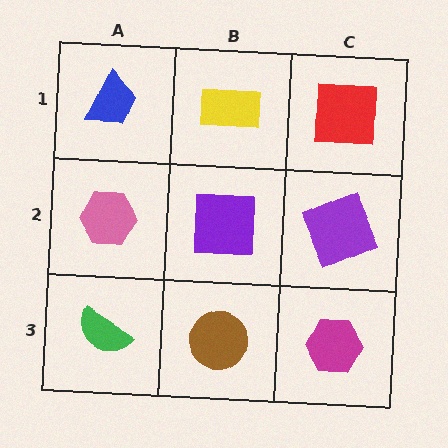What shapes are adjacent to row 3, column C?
A purple square (row 2, column C), a brown circle (row 3, column B).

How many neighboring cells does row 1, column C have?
2.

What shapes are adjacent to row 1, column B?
A purple square (row 2, column B), a blue trapezoid (row 1, column A), a red square (row 1, column C).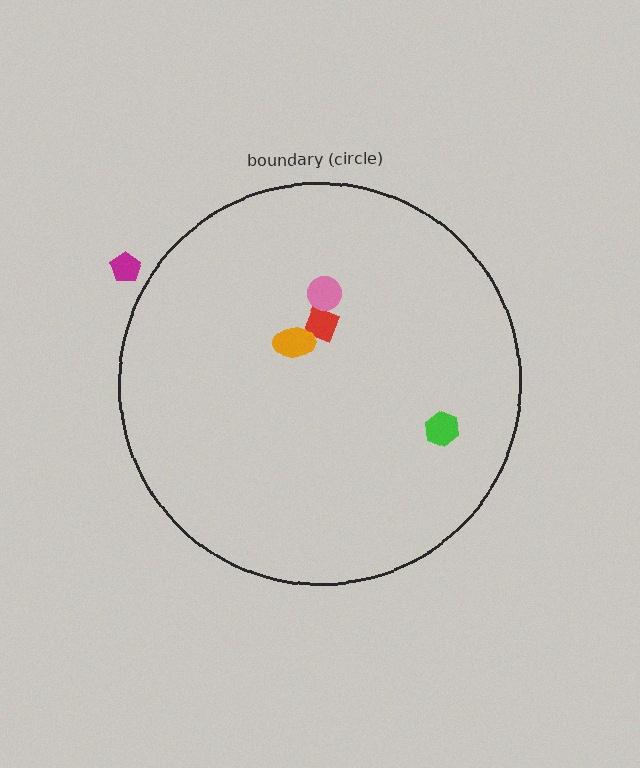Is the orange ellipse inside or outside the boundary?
Inside.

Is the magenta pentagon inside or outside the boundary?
Outside.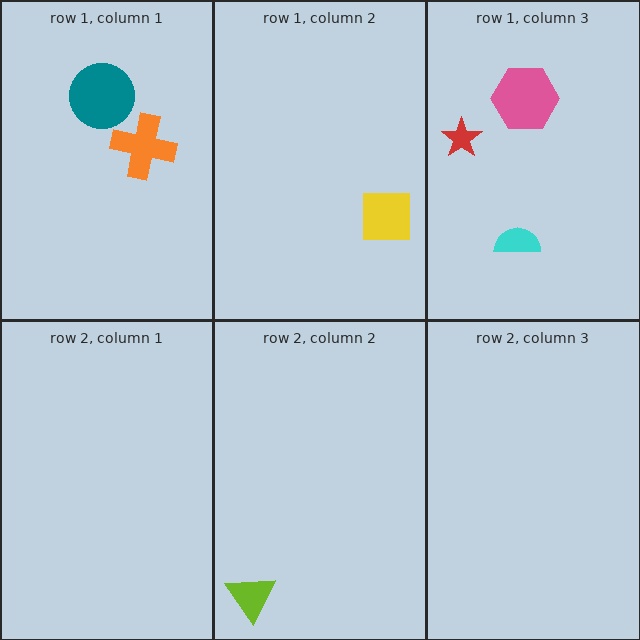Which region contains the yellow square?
The row 1, column 2 region.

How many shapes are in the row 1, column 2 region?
1.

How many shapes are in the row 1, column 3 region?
3.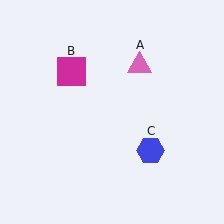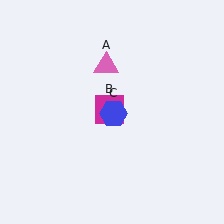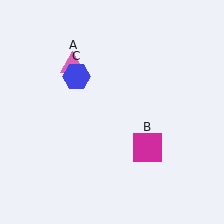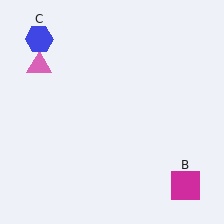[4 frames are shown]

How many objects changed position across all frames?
3 objects changed position: pink triangle (object A), magenta square (object B), blue hexagon (object C).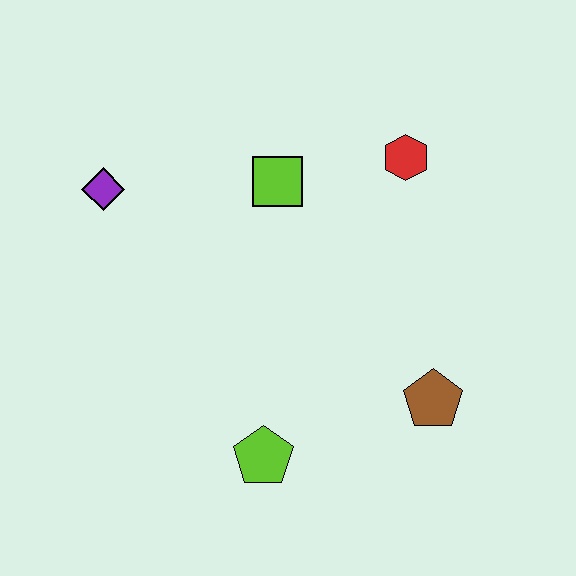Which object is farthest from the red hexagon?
The lime pentagon is farthest from the red hexagon.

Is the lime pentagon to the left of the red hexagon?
Yes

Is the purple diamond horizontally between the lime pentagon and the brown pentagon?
No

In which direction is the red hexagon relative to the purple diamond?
The red hexagon is to the right of the purple diamond.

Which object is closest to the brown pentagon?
The lime pentagon is closest to the brown pentagon.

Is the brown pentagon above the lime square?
No